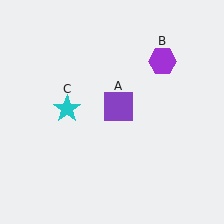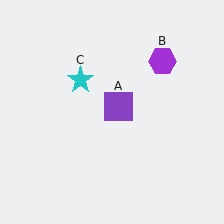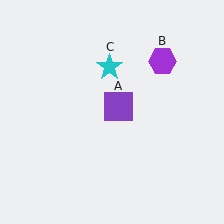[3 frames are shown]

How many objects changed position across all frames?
1 object changed position: cyan star (object C).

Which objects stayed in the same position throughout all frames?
Purple square (object A) and purple hexagon (object B) remained stationary.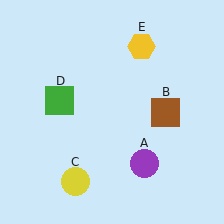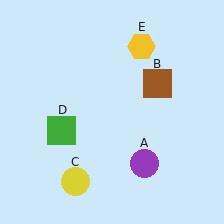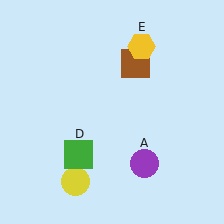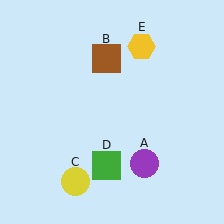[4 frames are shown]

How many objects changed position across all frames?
2 objects changed position: brown square (object B), green square (object D).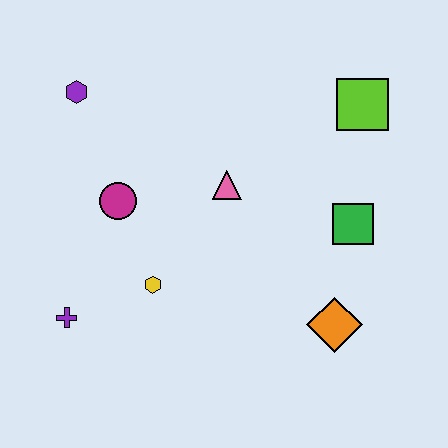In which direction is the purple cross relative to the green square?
The purple cross is to the left of the green square.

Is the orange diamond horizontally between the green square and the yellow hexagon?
Yes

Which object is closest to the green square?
The orange diamond is closest to the green square.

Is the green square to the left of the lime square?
Yes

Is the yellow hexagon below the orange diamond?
No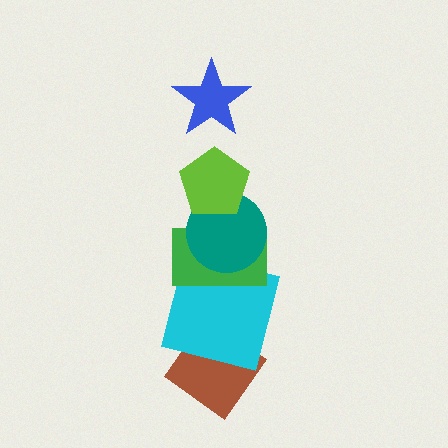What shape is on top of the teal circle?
The lime pentagon is on top of the teal circle.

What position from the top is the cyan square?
The cyan square is 5th from the top.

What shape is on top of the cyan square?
The green rectangle is on top of the cyan square.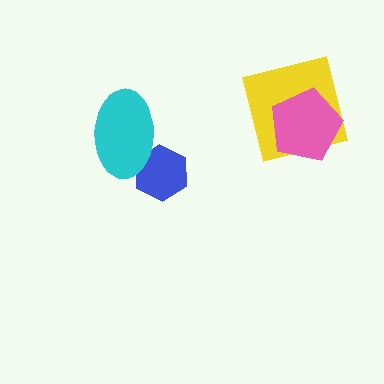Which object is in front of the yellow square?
The pink pentagon is in front of the yellow square.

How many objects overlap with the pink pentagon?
1 object overlaps with the pink pentagon.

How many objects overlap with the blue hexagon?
1 object overlaps with the blue hexagon.